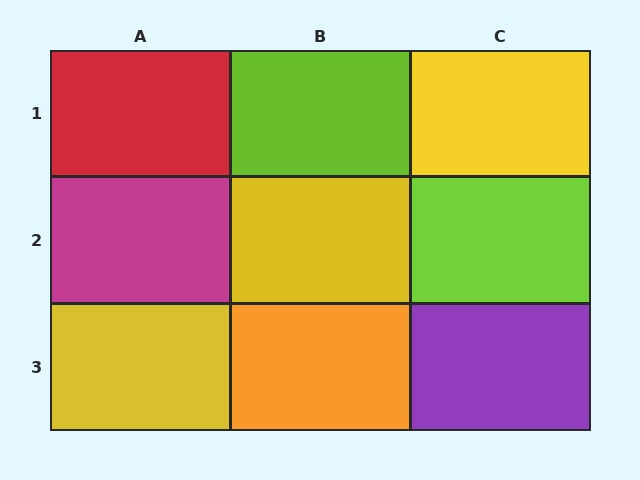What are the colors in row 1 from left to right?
Red, lime, yellow.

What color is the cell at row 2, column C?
Lime.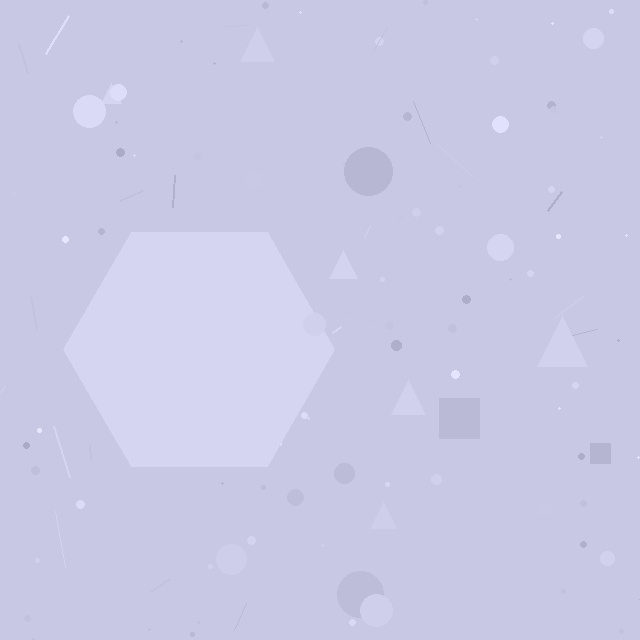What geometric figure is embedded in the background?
A hexagon is embedded in the background.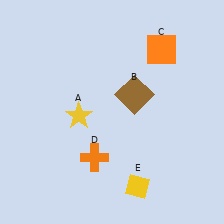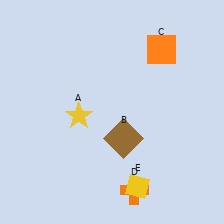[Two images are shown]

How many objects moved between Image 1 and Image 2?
2 objects moved between the two images.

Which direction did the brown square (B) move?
The brown square (B) moved down.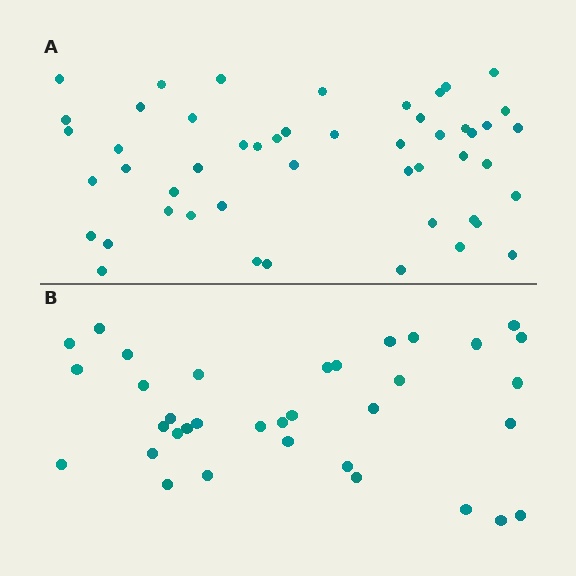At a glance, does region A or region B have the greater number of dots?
Region A (the top region) has more dots.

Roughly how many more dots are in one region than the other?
Region A has approximately 15 more dots than region B.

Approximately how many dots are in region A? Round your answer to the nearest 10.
About 50 dots.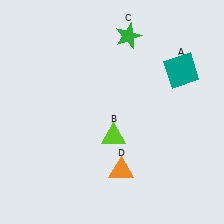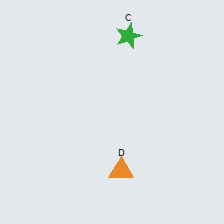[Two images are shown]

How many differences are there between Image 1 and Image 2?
There are 2 differences between the two images.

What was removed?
The lime triangle (B), the teal square (A) were removed in Image 2.